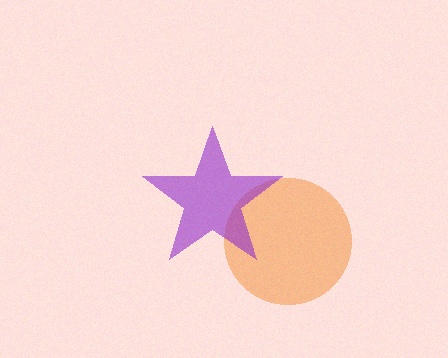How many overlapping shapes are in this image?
There are 2 overlapping shapes in the image.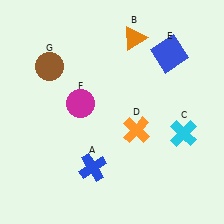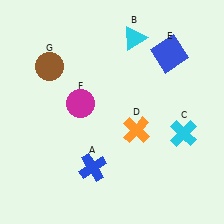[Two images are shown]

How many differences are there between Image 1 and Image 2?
There is 1 difference between the two images.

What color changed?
The triangle (B) changed from orange in Image 1 to cyan in Image 2.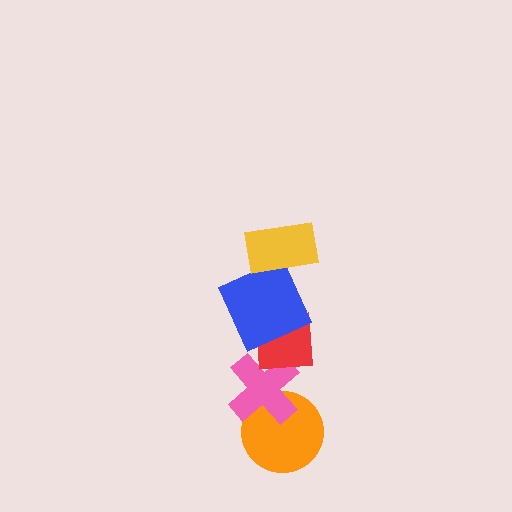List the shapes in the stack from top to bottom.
From top to bottom: the yellow rectangle, the blue square, the red square, the pink cross, the orange circle.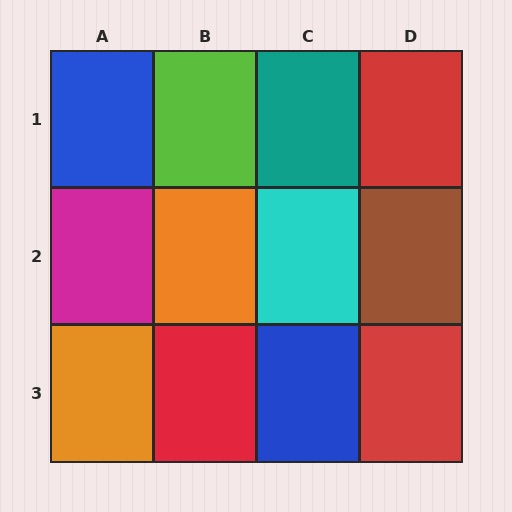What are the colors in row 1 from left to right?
Blue, lime, teal, red.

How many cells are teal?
1 cell is teal.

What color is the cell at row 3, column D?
Red.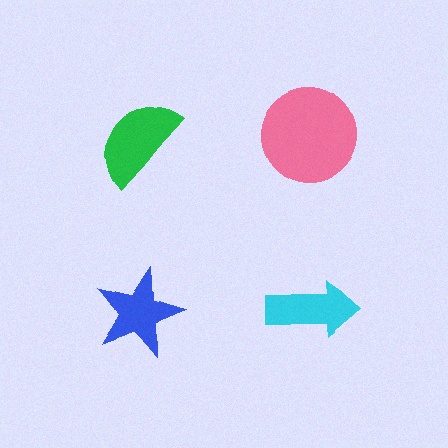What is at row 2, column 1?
A blue star.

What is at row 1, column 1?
A green semicircle.